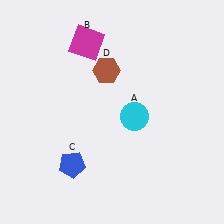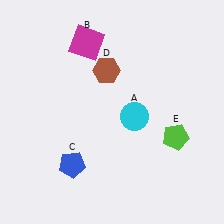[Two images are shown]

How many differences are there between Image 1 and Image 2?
There is 1 difference between the two images.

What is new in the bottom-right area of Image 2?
A lime pentagon (E) was added in the bottom-right area of Image 2.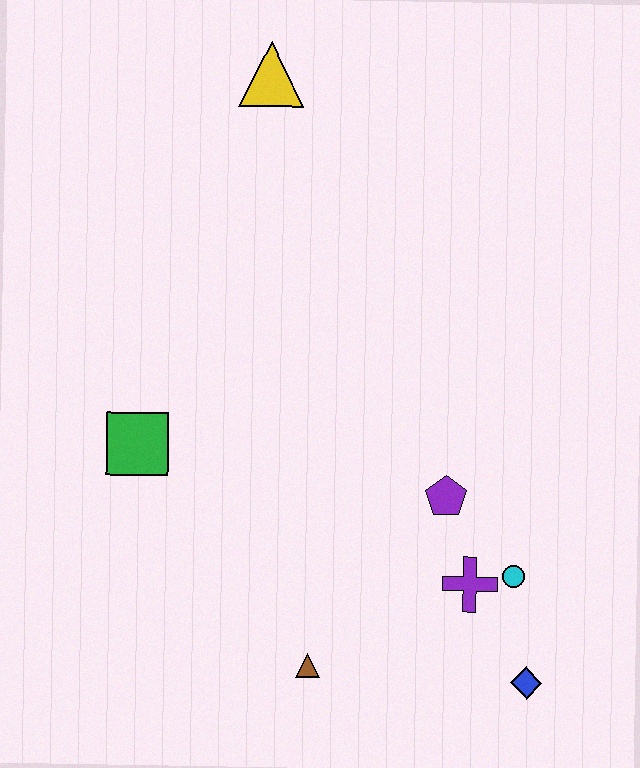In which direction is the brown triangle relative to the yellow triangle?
The brown triangle is below the yellow triangle.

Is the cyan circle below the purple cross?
No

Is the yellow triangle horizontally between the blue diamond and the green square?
Yes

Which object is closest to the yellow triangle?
The green square is closest to the yellow triangle.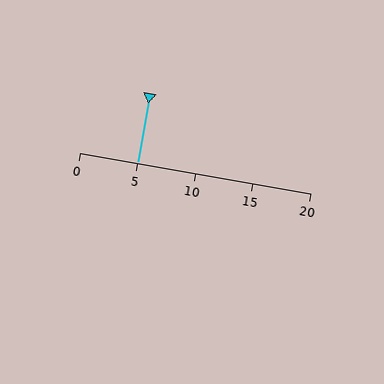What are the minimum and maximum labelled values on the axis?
The axis runs from 0 to 20.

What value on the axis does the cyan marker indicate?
The marker indicates approximately 5.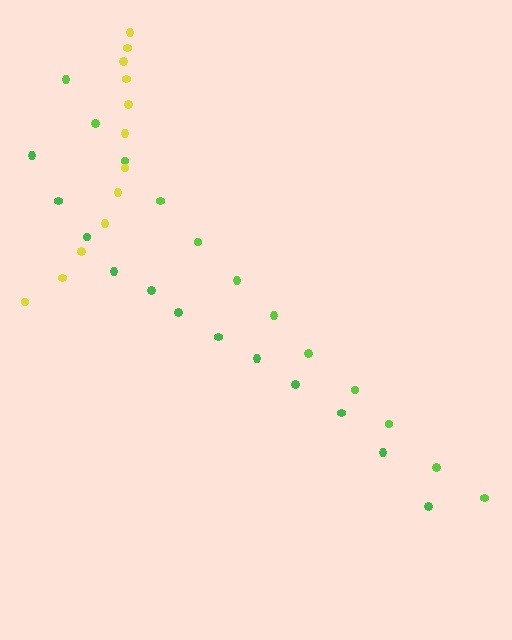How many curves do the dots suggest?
There are 3 distinct paths.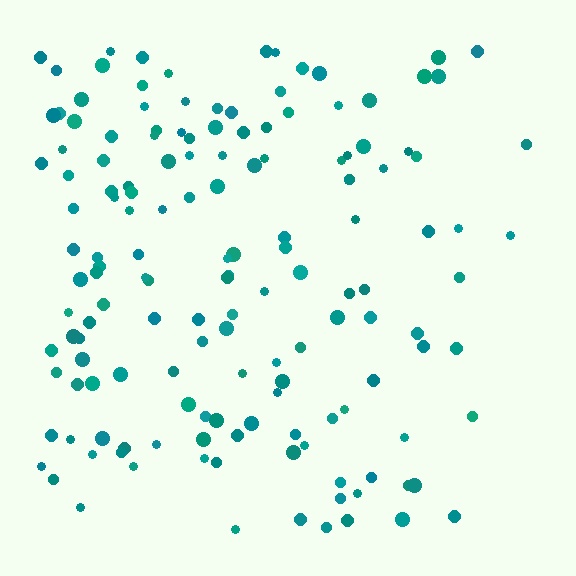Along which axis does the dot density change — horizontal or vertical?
Horizontal.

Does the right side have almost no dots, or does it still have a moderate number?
Still a moderate number, just noticeably fewer than the left.